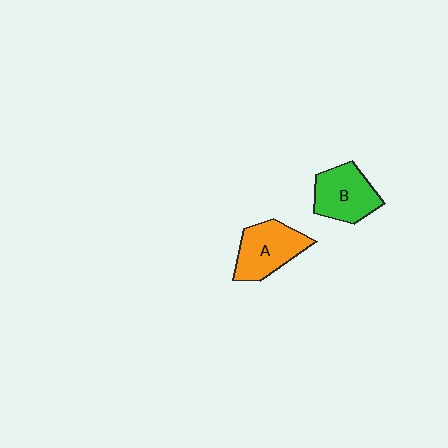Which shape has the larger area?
Shape A (orange).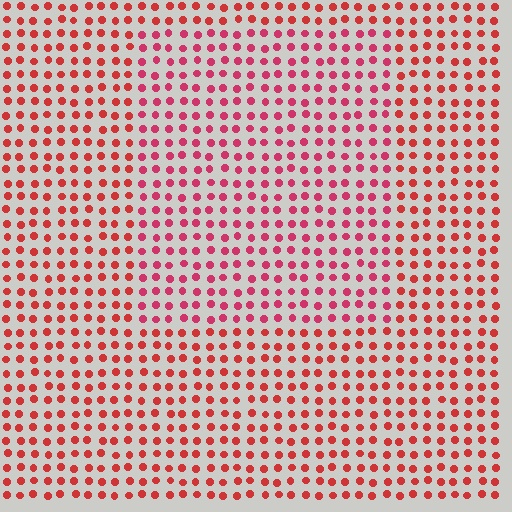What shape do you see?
I see a rectangle.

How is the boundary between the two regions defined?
The boundary is defined purely by a slight shift in hue (about 20 degrees). Spacing, size, and orientation are identical on both sides.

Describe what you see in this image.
The image is filled with small red elements in a uniform arrangement. A rectangle-shaped region is visible where the elements are tinted to a slightly different hue, forming a subtle color boundary.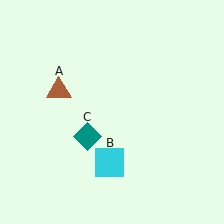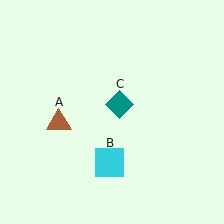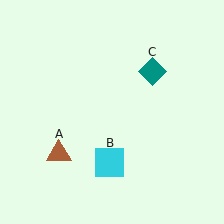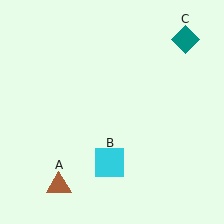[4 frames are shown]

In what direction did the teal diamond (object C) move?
The teal diamond (object C) moved up and to the right.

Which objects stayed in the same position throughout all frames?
Cyan square (object B) remained stationary.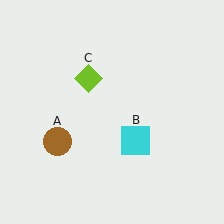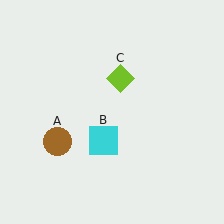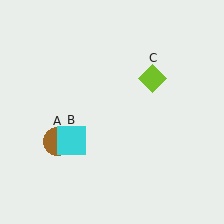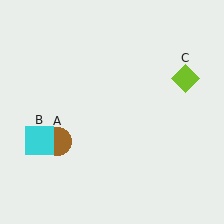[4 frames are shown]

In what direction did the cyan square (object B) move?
The cyan square (object B) moved left.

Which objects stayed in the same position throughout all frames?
Brown circle (object A) remained stationary.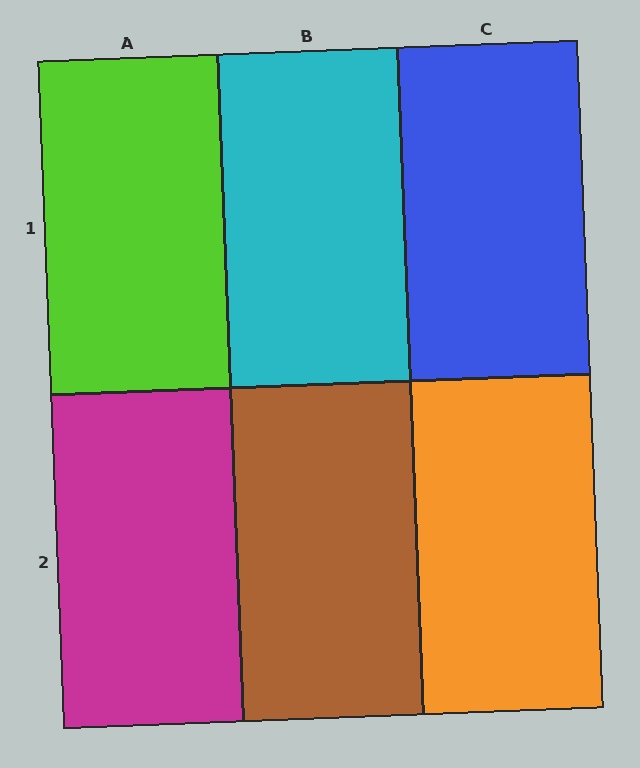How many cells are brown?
1 cell is brown.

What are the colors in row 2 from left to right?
Magenta, brown, orange.